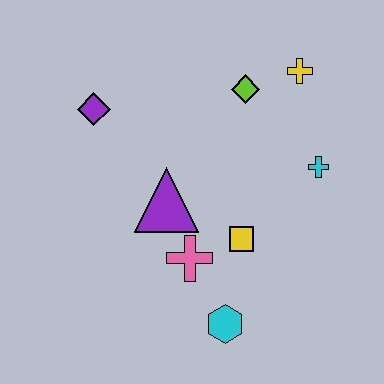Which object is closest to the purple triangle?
The pink cross is closest to the purple triangle.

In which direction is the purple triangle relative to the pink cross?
The purple triangle is above the pink cross.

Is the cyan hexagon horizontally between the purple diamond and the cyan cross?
Yes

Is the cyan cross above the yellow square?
Yes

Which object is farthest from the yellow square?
The purple diamond is farthest from the yellow square.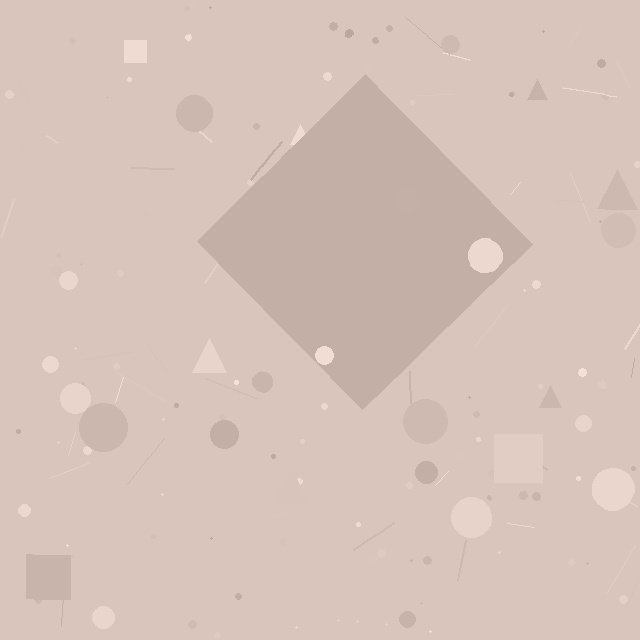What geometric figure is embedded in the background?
A diamond is embedded in the background.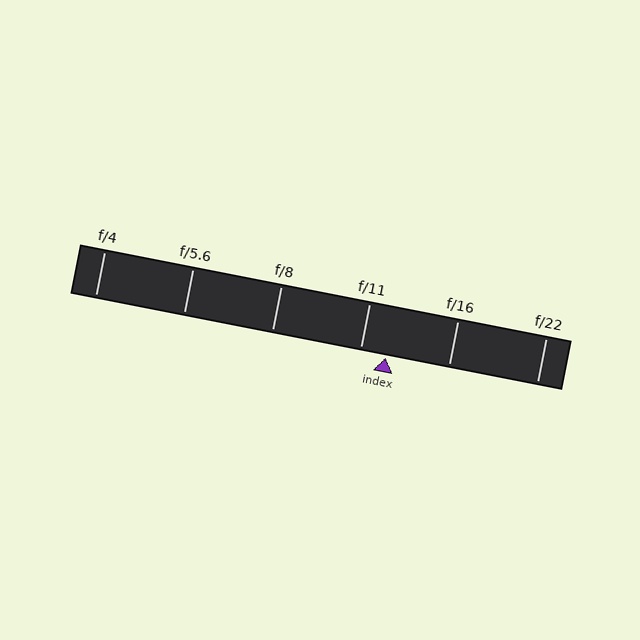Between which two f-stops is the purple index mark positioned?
The index mark is between f/11 and f/16.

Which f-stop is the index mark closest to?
The index mark is closest to f/11.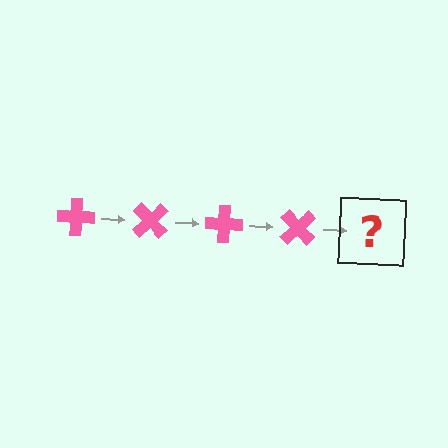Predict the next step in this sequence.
The next step is a pink cross rotated 180 degrees.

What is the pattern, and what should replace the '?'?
The pattern is that the cross rotates 45 degrees each step. The '?' should be a pink cross rotated 180 degrees.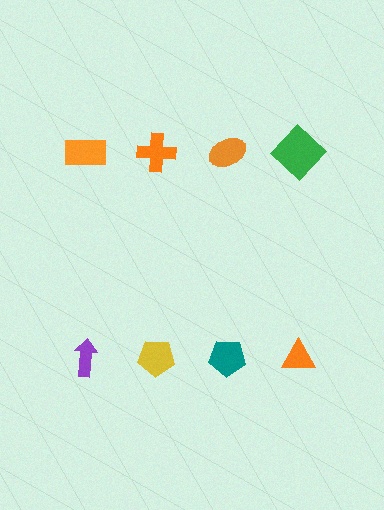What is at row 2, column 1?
A purple arrow.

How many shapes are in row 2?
4 shapes.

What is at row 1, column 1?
An orange rectangle.